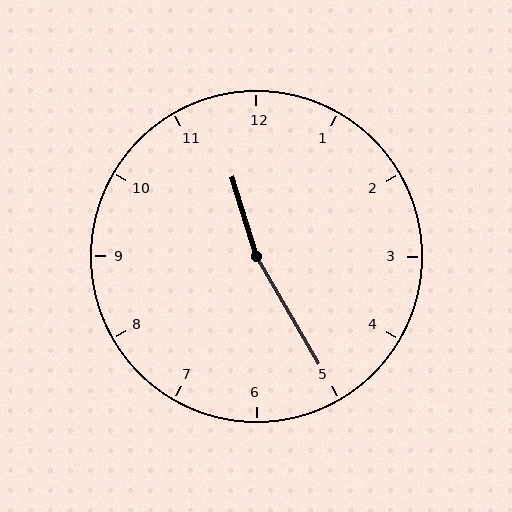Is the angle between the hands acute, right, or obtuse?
It is obtuse.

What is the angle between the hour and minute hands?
Approximately 168 degrees.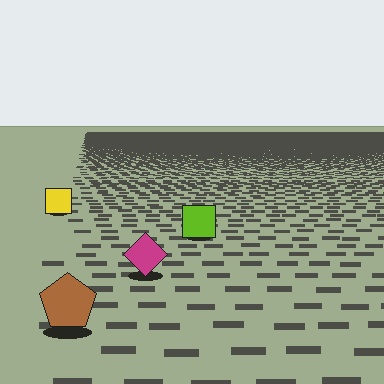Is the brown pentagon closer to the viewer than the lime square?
Yes. The brown pentagon is closer — you can tell from the texture gradient: the ground texture is coarser near it.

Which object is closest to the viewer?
The brown pentagon is closest. The texture marks near it are larger and more spread out.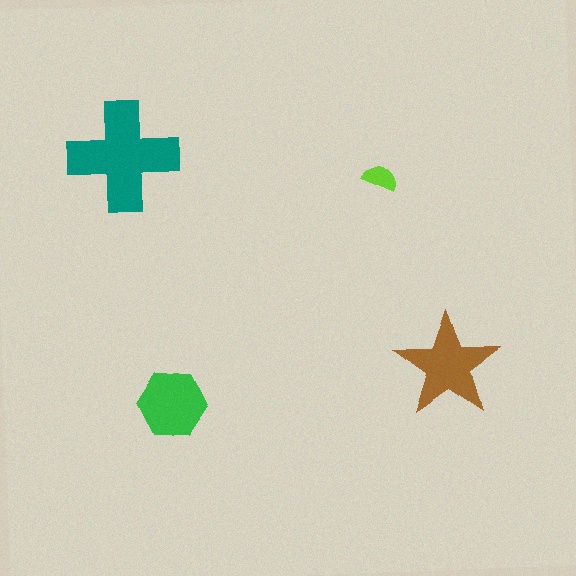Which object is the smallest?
The lime semicircle.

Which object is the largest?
The teal cross.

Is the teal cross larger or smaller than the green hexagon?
Larger.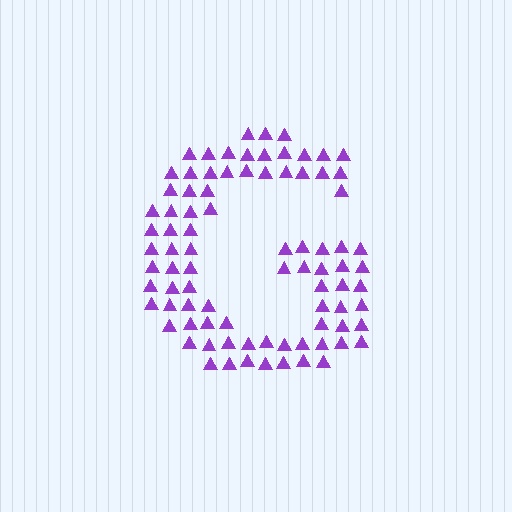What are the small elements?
The small elements are triangles.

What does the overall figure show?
The overall figure shows the letter G.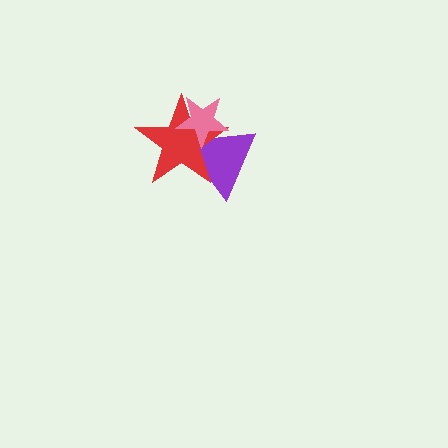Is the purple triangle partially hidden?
Yes, it is partially covered by another shape.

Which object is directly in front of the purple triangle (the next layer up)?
The red star is directly in front of the purple triangle.